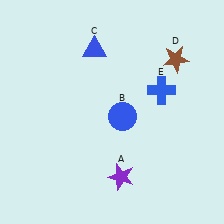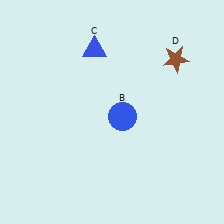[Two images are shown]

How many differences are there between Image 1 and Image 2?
There are 2 differences between the two images.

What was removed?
The blue cross (E), the purple star (A) were removed in Image 2.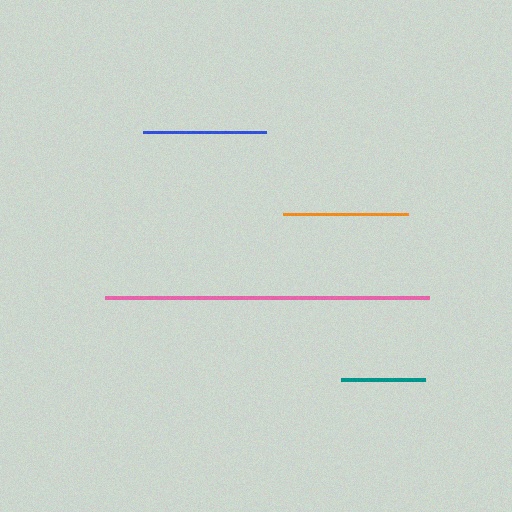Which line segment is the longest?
The pink line is the longest at approximately 325 pixels.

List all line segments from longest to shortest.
From longest to shortest: pink, orange, blue, teal.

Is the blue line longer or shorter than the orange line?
The orange line is longer than the blue line.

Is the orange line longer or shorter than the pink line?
The pink line is longer than the orange line.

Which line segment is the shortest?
The teal line is the shortest at approximately 84 pixels.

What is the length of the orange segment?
The orange segment is approximately 126 pixels long.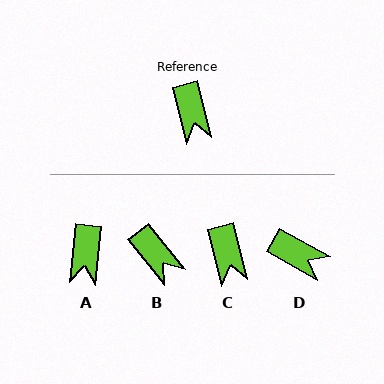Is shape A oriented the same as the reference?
No, it is off by about 20 degrees.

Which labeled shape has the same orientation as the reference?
C.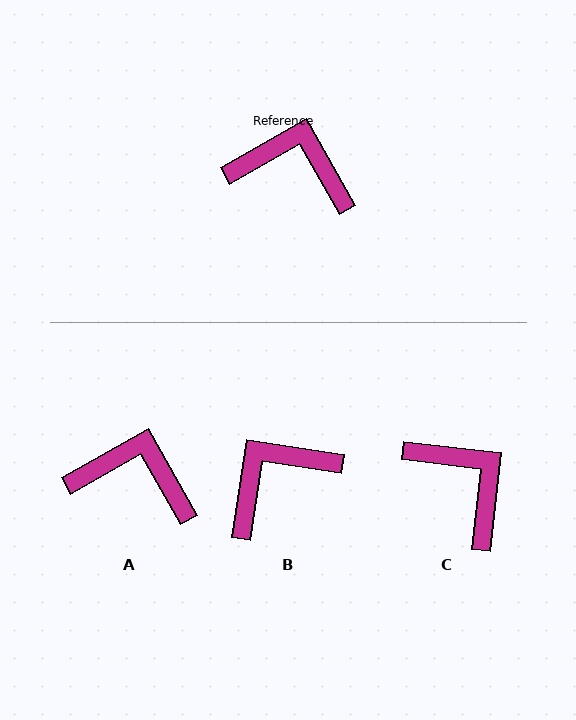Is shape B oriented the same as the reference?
No, it is off by about 52 degrees.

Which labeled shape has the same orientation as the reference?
A.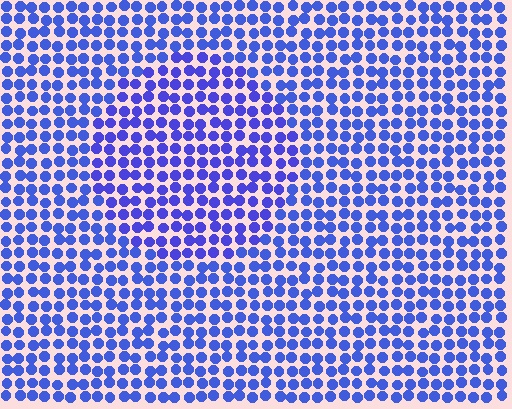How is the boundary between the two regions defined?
The boundary is defined purely by a slight shift in hue (about 14 degrees). Spacing, size, and orientation are identical on both sides.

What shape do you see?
I see a circle.